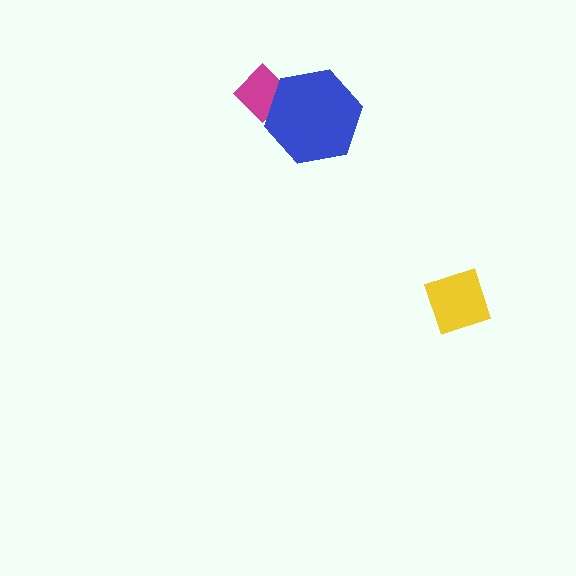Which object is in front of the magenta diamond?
The blue hexagon is in front of the magenta diamond.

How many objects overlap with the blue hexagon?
1 object overlaps with the blue hexagon.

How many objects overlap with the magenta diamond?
1 object overlaps with the magenta diamond.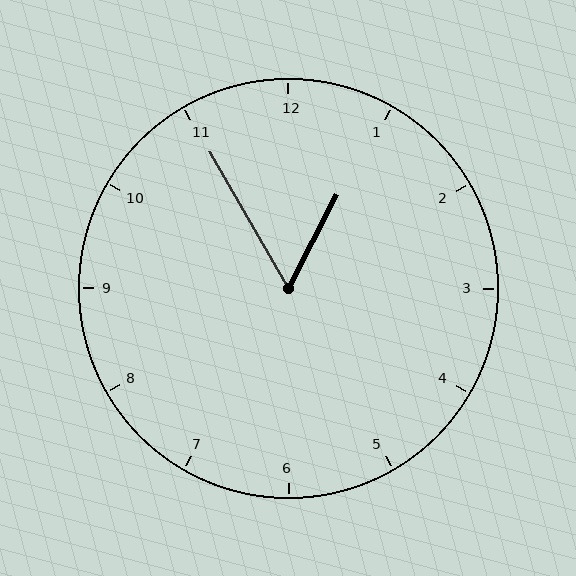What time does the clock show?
12:55.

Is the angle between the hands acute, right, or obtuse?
It is acute.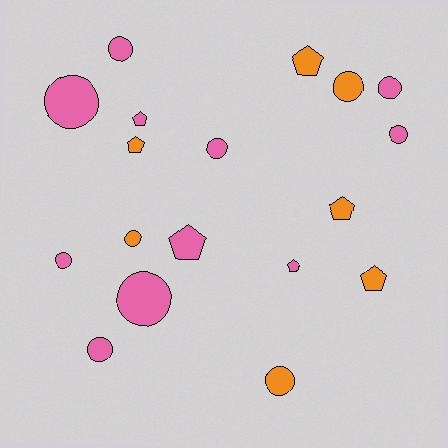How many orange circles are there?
There are 3 orange circles.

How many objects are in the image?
There are 18 objects.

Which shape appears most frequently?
Circle, with 11 objects.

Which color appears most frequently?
Pink, with 11 objects.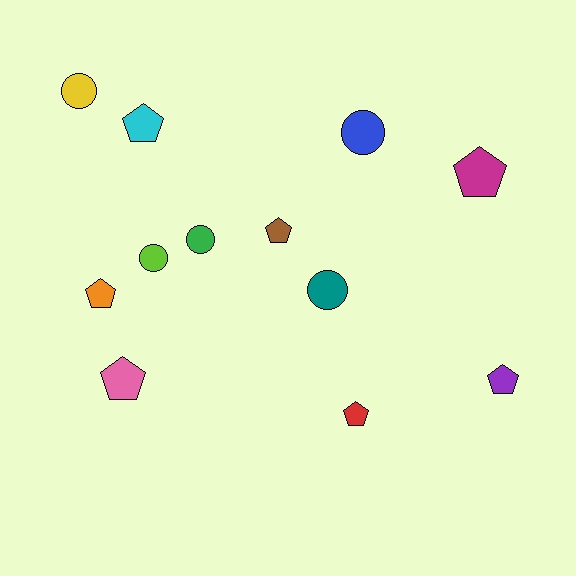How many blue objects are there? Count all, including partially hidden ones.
There is 1 blue object.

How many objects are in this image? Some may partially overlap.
There are 12 objects.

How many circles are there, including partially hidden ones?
There are 5 circles.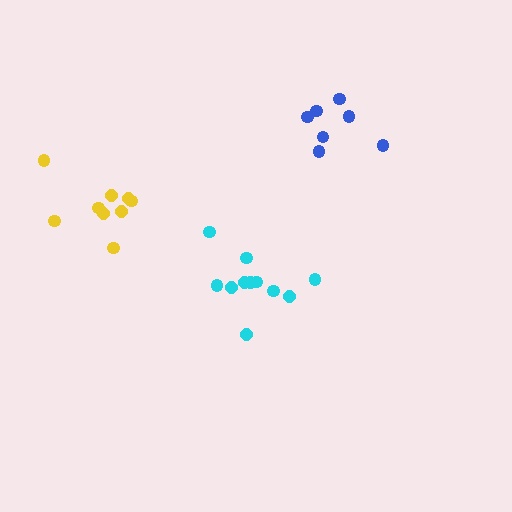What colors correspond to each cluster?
The clusters are colored: cyan, blue, yellow.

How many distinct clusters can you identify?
There are 3 distinct clusters.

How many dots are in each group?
Group 1: 11 dots, Group 2: 7 dots, Group 3: 9 dots (27 total).